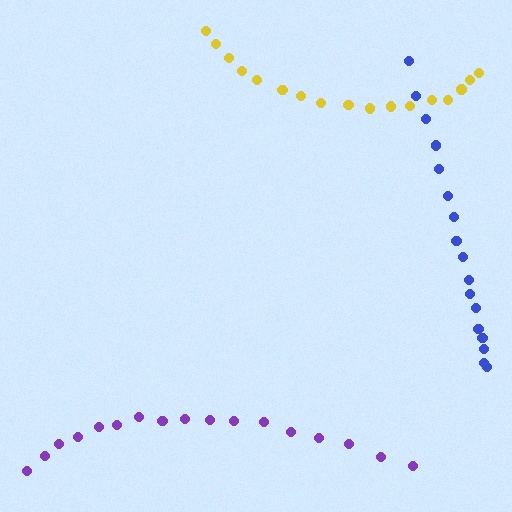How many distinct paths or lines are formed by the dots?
There are 3 distinct paths.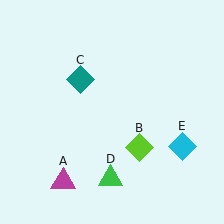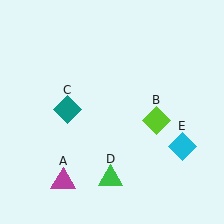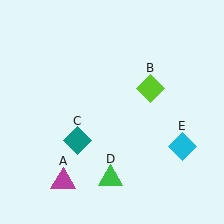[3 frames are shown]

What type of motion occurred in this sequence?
The lime diamond (object B), teal diamond (object C) rotated counterclockwise around the center of the scene.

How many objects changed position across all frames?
2 objects changed position: lime diamond (object B), teal diamond (object C).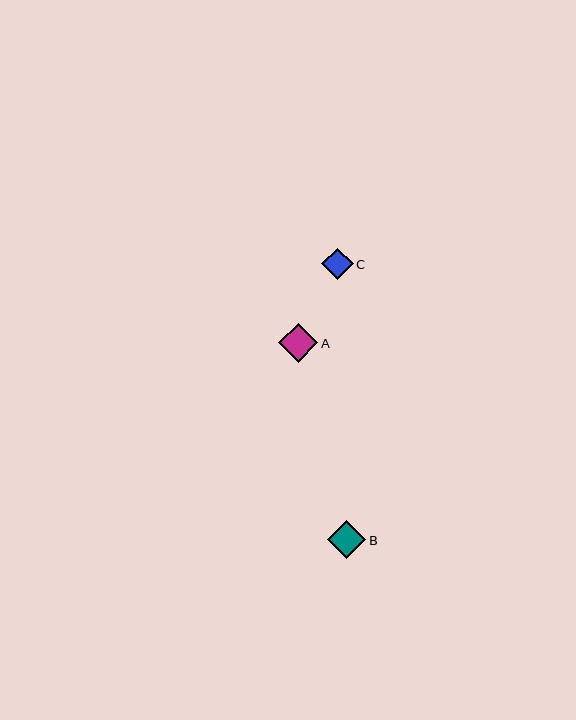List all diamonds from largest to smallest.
From largest to smallest: A, B, C.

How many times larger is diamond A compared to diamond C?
Diamond A is approximately 1.3 times the size of diamond C.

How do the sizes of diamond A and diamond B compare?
Diamond A and diamond B are approximately the same size.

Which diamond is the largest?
Diamond A is the largest with a size of approximately 39 pixels.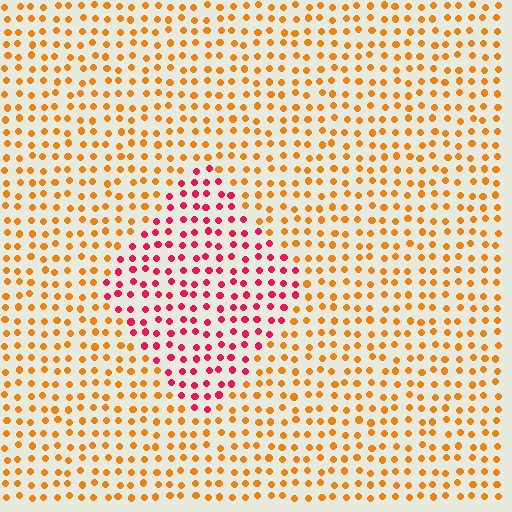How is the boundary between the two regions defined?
The boundary is defined purely by a slight shift in hue (about 49 degrees). Spacing, size, and orientation are identical on both sides.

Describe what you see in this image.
The image is filled with small orange elements in a uniform arrangement. A diamond-shaped region is visible where the elements are tinted to a slightly different hue, forming a subtle color boundary.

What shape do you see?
I see a diamond.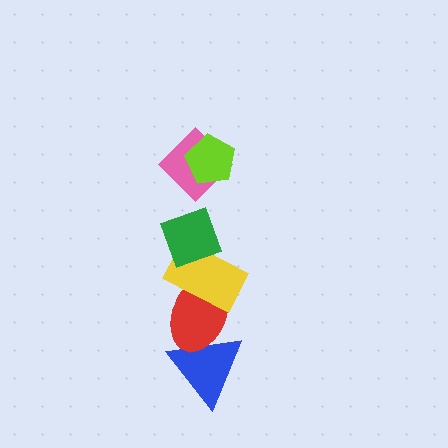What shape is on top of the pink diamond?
The lime pentagon is on top of the pink diamond.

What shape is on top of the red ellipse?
The yellow rectangle is on top of the red ellipse.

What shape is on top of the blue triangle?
The red ellipse is on top of the blue triangle.